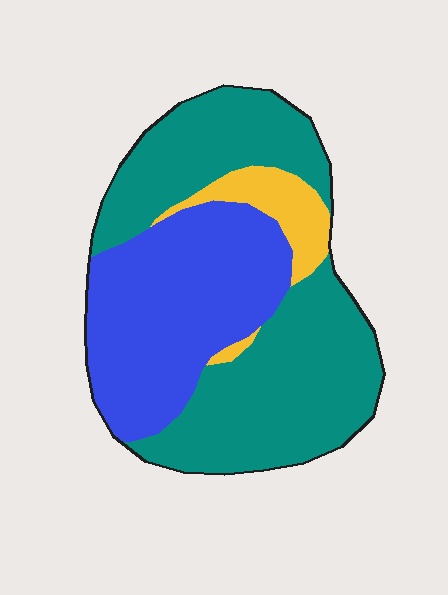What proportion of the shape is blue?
Blue covers 37% of the shape.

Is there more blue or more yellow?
Blue.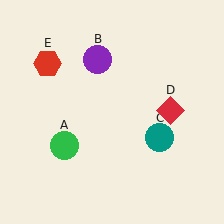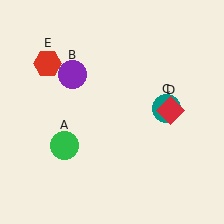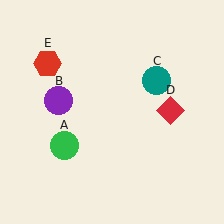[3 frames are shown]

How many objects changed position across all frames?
2 objects changed position: purple circle (object B), teal circle (object C).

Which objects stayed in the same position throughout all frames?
Green circle (object A) and red diamond (object D) and red hexagon (object E) remained stationary.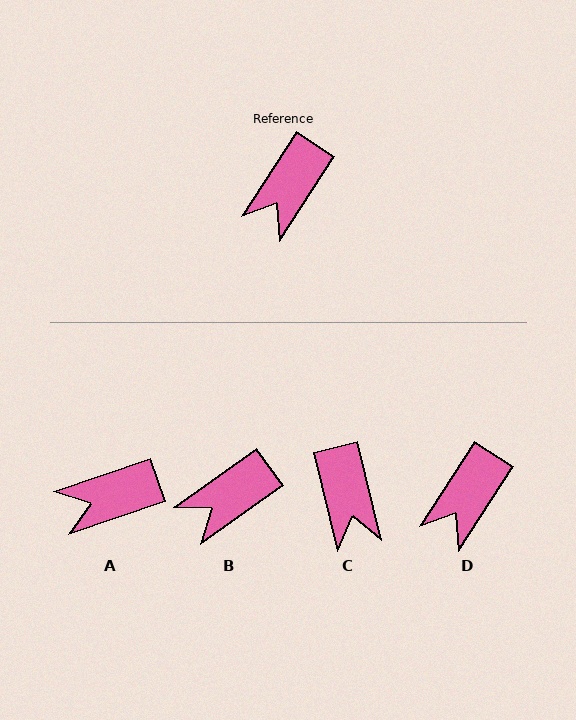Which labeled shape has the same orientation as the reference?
D.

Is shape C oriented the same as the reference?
No, it is off by about 47 degrees.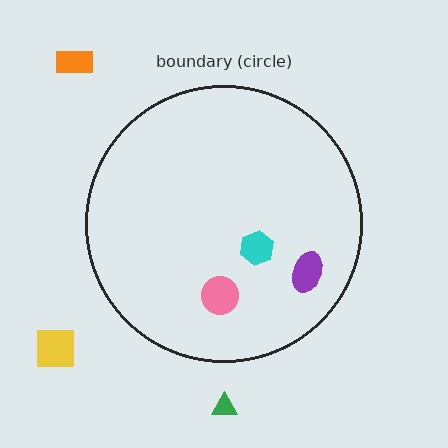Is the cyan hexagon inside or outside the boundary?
Inside.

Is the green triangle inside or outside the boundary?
Outside.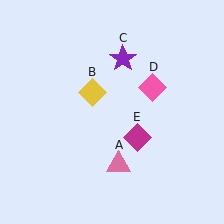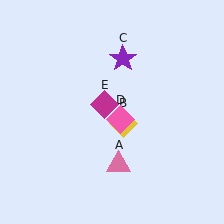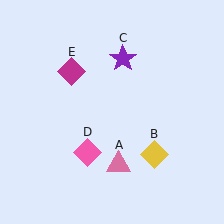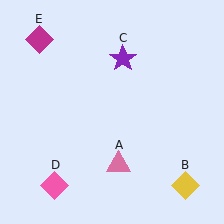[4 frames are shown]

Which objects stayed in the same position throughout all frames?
Pink triangle (object A) and purple star (object C) remained stationary.